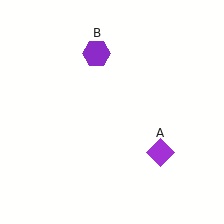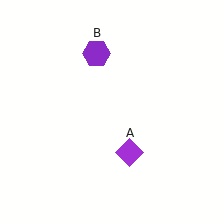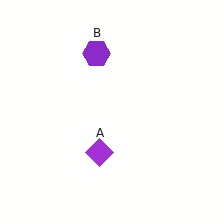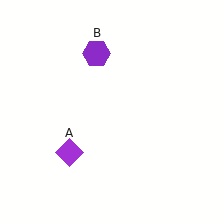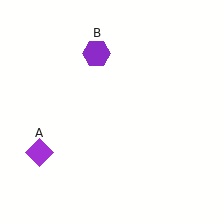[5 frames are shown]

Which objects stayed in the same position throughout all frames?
Purple hexagon (object B) remained stationary.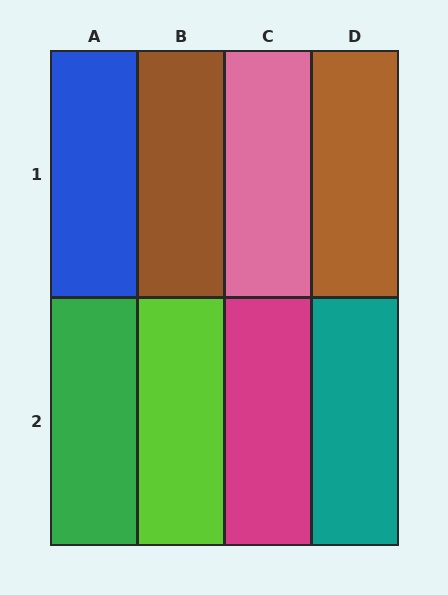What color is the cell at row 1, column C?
Pink.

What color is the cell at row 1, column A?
Blue.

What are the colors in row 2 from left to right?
Green, lime, magenta, teal.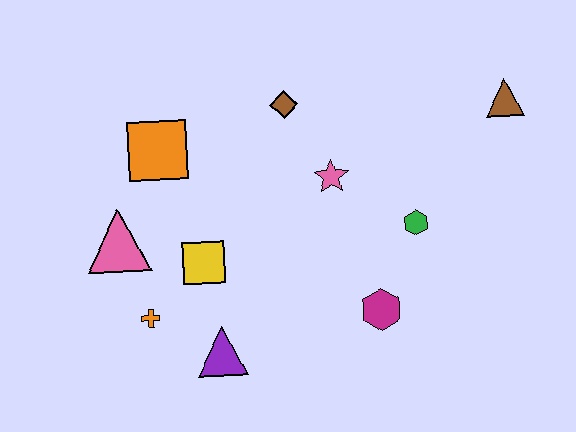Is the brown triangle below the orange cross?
No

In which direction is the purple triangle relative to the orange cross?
The purple triangle is to the right of the orange cross.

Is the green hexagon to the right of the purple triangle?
Yes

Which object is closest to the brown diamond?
The pink star is closest to the brown diamond.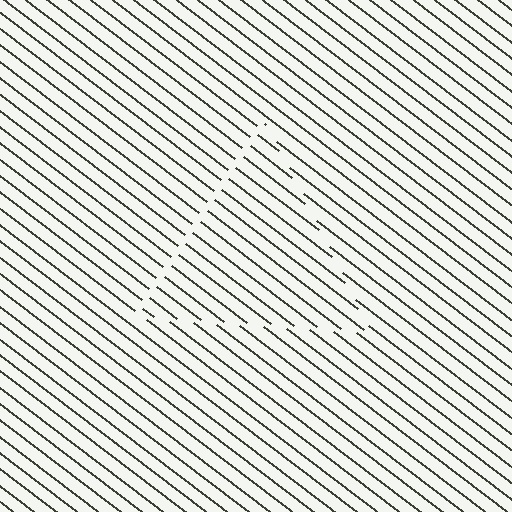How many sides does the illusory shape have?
3 sides — the line-ends trace a triangle.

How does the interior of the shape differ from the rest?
The interior of the shape contains the same grating, shifted by half a period — the contour is defined by the phase discontinuity where line-ends from the inner and outer gratings abut.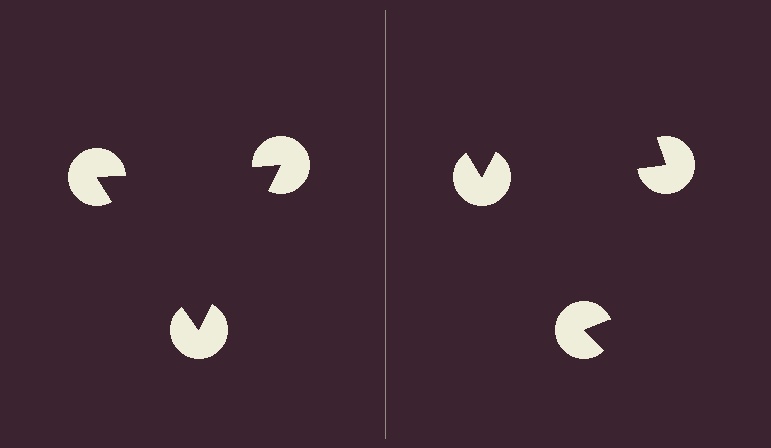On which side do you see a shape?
An illusory triangle appears on the left side. On the right side the wedge cuts are rotated, so no coherent shape forms.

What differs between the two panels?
The pac-man discs are positioned identically on both sides; only the wedge orientations differ. On the left they align to a triangle; on the right they are misaligned.